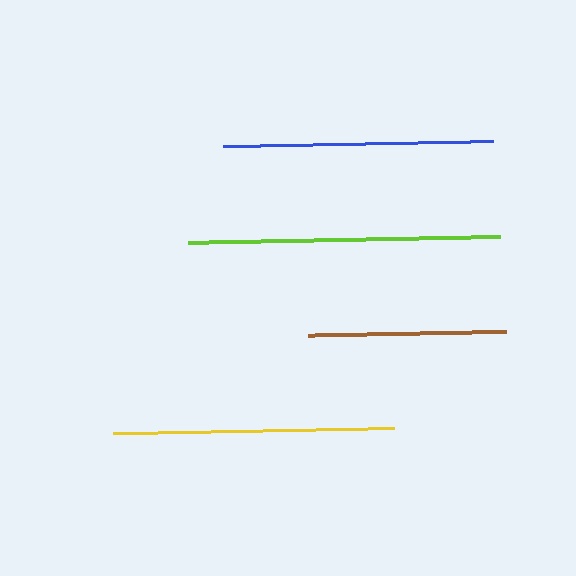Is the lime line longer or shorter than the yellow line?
The lime line is longer than the yellow line.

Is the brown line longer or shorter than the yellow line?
The yellow line is longer than the brown line.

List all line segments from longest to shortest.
From longest to shortest: lime, yellow, blue, brown.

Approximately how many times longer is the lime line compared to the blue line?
The lime line is approximately 1.2 times the length of the blue line.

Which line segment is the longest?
The lime line is the longest at approximately 312 pixels.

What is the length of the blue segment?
The blue segment is approximately 270 pixels long.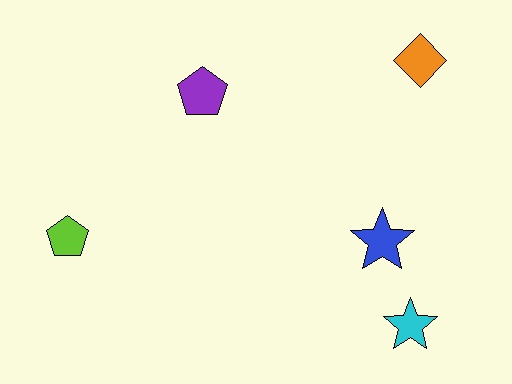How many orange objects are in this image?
There is 1 orange object.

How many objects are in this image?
There are 5 objects.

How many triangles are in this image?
There are no triangles.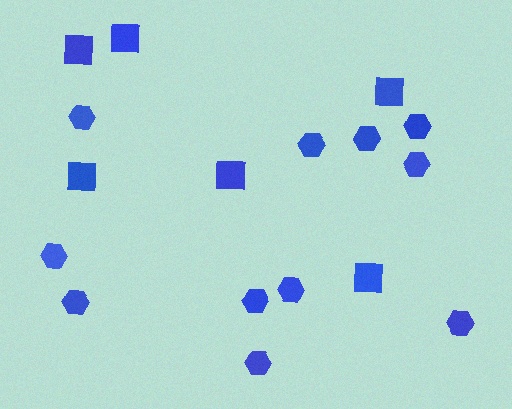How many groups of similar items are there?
There are 2 groups: one group of hexagons (11) and one group of squares (6).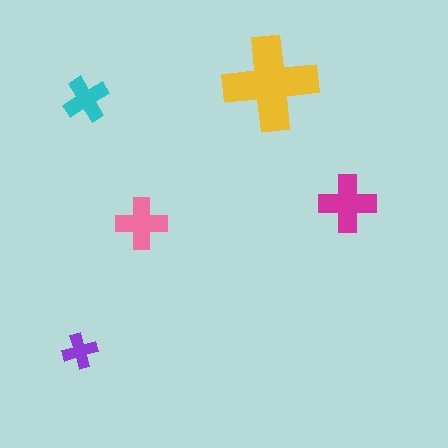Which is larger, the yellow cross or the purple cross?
The yellow one.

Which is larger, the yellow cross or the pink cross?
The yellow one.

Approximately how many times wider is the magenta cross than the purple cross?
About 1.5 times wider.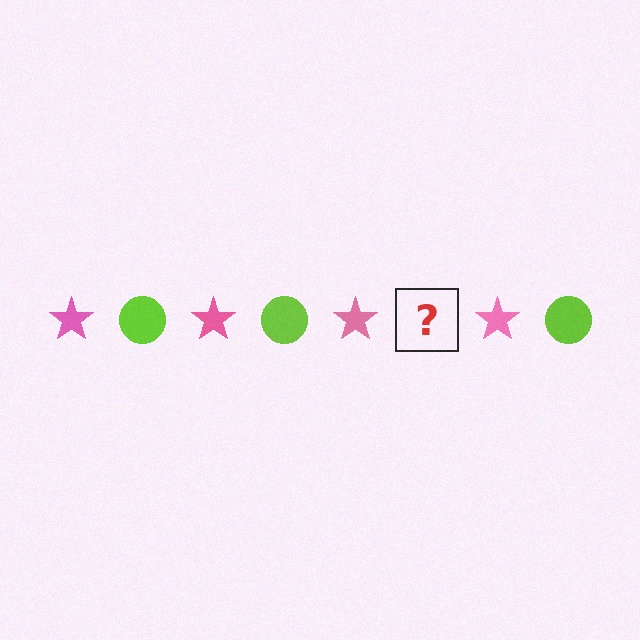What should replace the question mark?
The question mark should be replaced with a lime circle.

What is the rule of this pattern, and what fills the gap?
The rule is that the pattern alternates between pink star and lime circle. The gap should be filled with a lime circle.